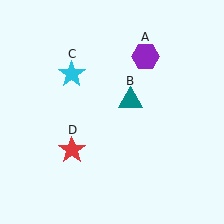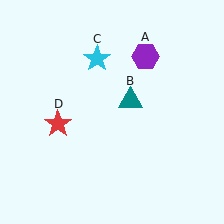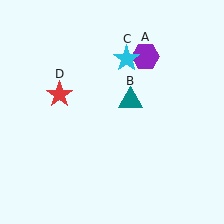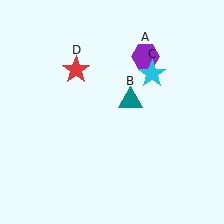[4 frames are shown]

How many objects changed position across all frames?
2 objects changed position: cyan star (object C), red star (object D).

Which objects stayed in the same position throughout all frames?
Purple hexagon (object A) and teal triangle (object B) remained stationary.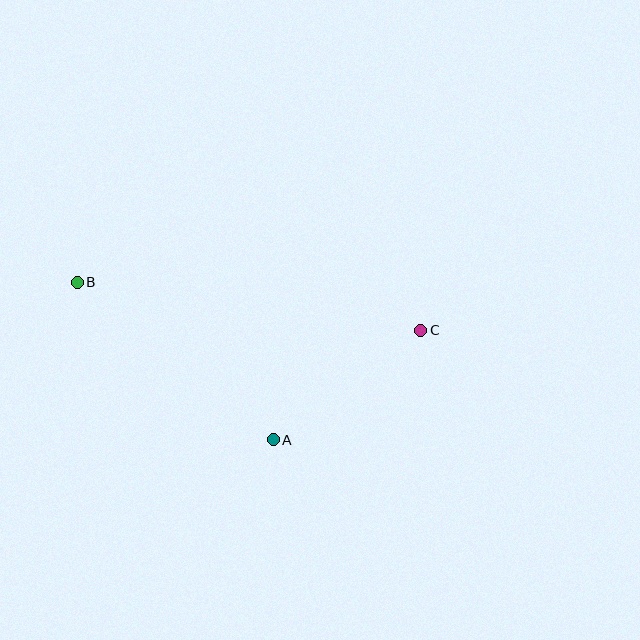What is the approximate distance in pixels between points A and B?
The distance between A and B is approximately 252 pixels.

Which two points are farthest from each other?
Points B and C are farthest from each other.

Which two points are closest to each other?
Points A and C are closest to each other.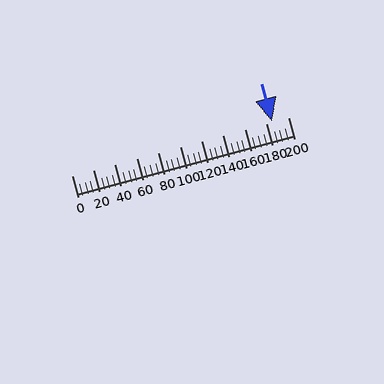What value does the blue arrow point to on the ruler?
The blue arrow points to approximately 185.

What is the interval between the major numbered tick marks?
The major tick marks are spaced 20 units apart.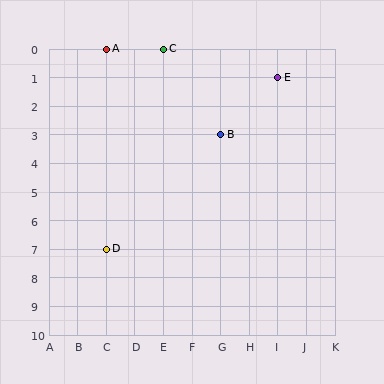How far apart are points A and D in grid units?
Points A and D are 7 rows apart.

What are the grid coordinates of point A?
Point A is at grid coordinates (C, 0).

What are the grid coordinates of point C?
Point C is at grid coordinates (E, 0).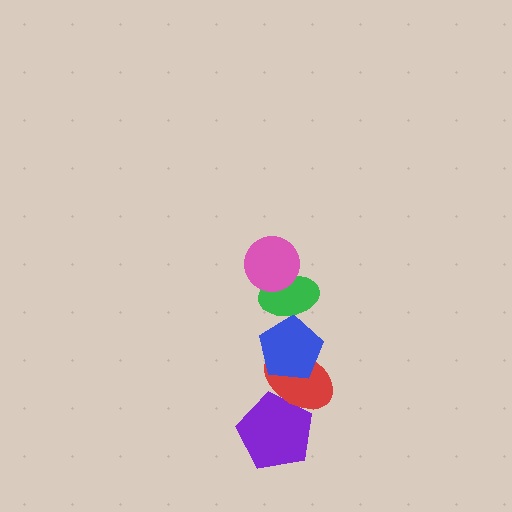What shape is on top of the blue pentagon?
The green ellipse is on top of the blue pentagon.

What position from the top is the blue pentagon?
The blue pentagon is 3rd from the top.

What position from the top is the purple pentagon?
The purple pentagon is 5th from the top.